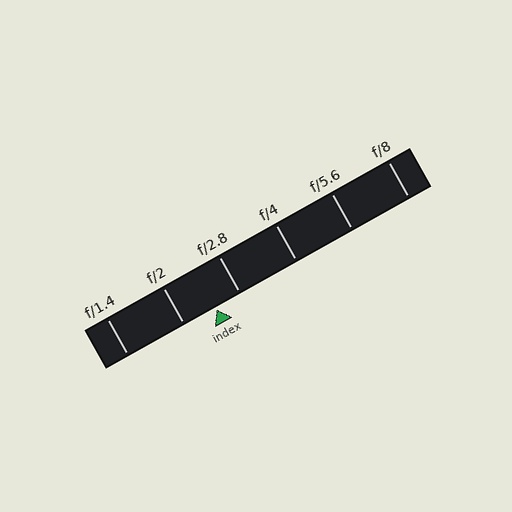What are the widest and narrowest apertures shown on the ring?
The widest aperture shown is f/1.4 and the narrowest is f/8.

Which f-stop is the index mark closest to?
The index mark is closest to f/2.8.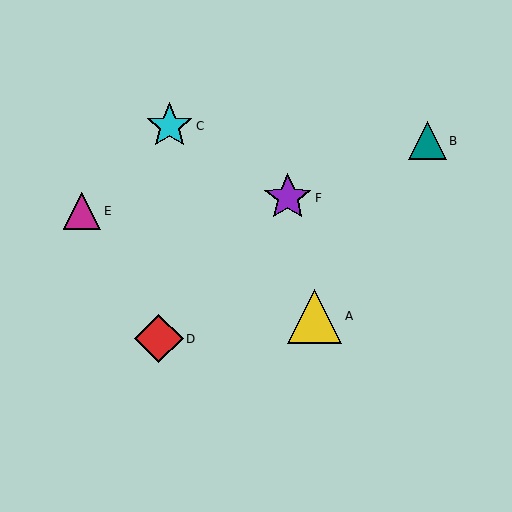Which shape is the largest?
The yellow triangle (labeled A) is the largest.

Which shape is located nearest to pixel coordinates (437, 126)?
The teal triangle (labeled B) at (428, 141) is nearest to that location.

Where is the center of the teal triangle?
The center of the teal triangle is at (428, 141).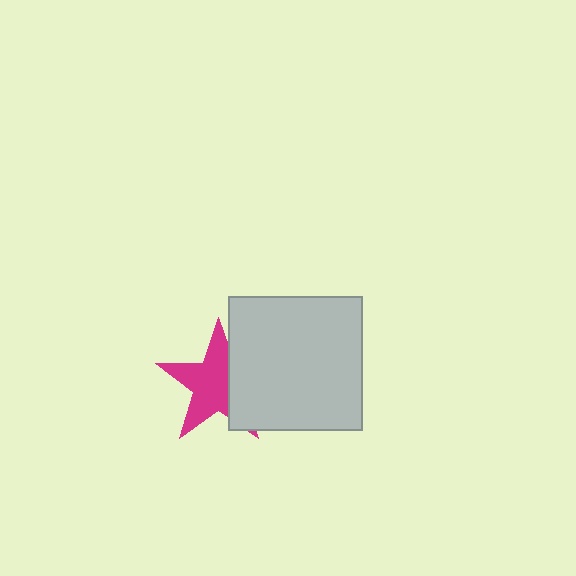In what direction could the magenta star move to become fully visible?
The magenta star could move left. That would shift it out from behind the light gray square entirely.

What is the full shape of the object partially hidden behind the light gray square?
The partially hidden object is a magenta star.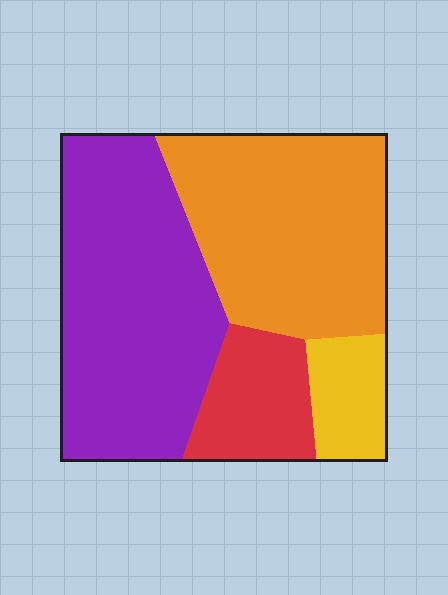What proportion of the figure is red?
Red takes up about one eighth (1/8) of the figure.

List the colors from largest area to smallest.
From largest to smallest: purple, orange, red, yellow.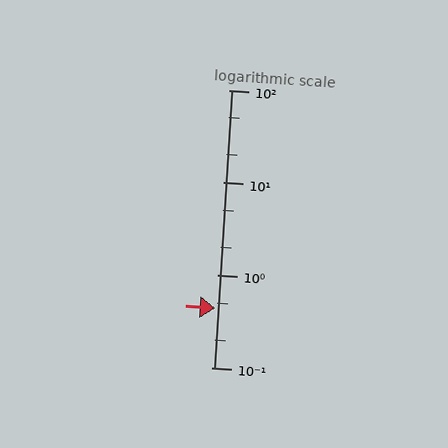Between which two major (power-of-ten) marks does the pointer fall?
The pointer is between 0.1 and 1.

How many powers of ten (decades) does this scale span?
The scale spans 3 decades, from 0.1 to 100.